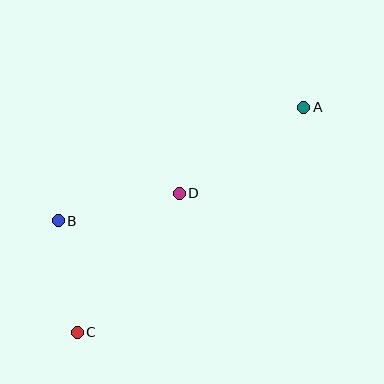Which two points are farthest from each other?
Points A and C are farthest from each other.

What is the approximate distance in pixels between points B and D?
The distance between B and D is approximately 124 pixels.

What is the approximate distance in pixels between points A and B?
The distance between A and B is approximately 271 pixels.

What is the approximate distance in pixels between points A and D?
The distance between A and D is approximately 151 pixels.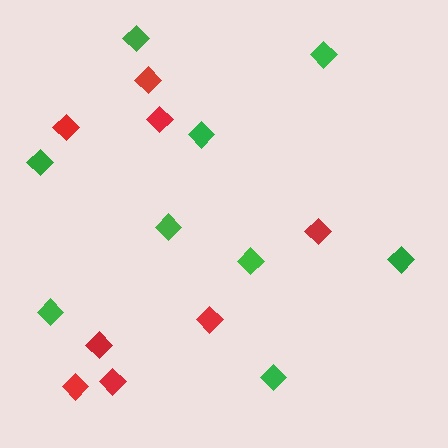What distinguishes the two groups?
There are 2 groups: one group of red diamonds (8) and one group of green diamonds (9).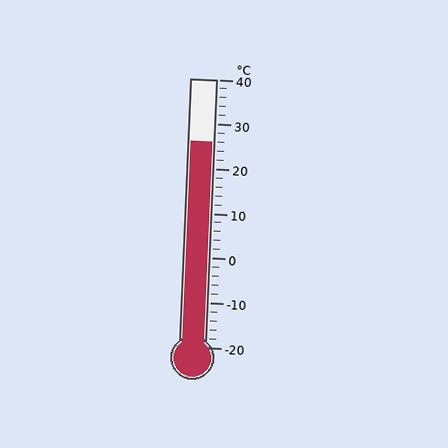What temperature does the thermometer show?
The thermometer shows approximately 26°C.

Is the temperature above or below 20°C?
The temperature is above 20°C.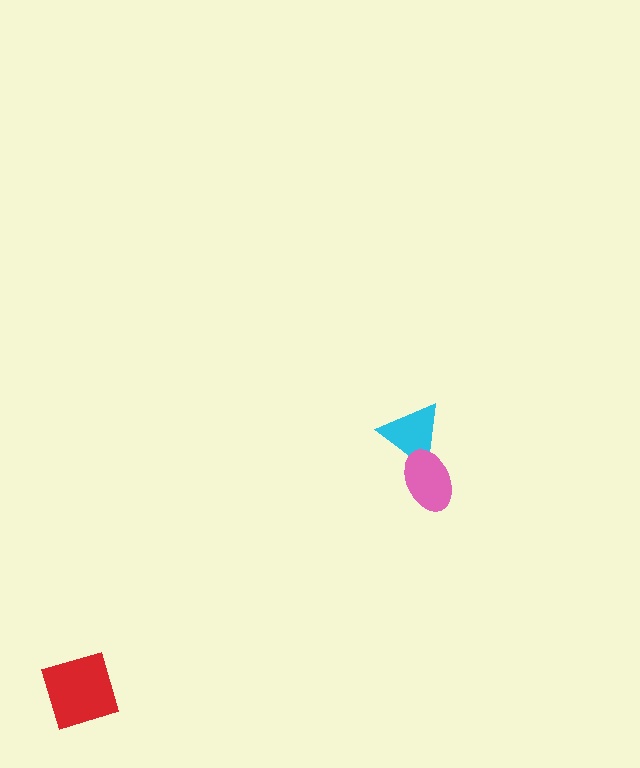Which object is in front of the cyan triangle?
The pink ellipse is in front of the cyan triangle.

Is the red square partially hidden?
No, no other shape covers it.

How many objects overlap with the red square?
0 objects overlap with the red square.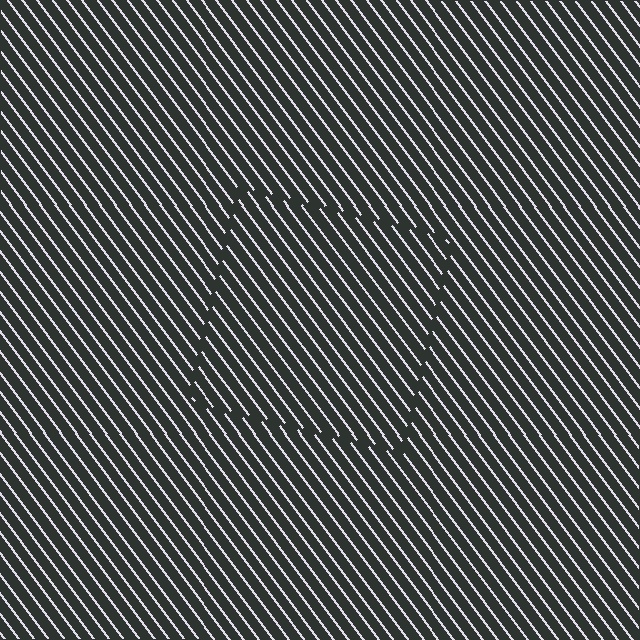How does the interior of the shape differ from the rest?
The interior of the shape contains the same grating, shifted by half a period — the contour is defined by the phase discontinuity where line-ends from the inner and outer gratings abut.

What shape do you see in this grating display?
An illusory square. The interior of the shape contains the same grating, shifted by half a period — the contour is defined by the phase discontinuity where line-ends from the inner and outer gratings abut.